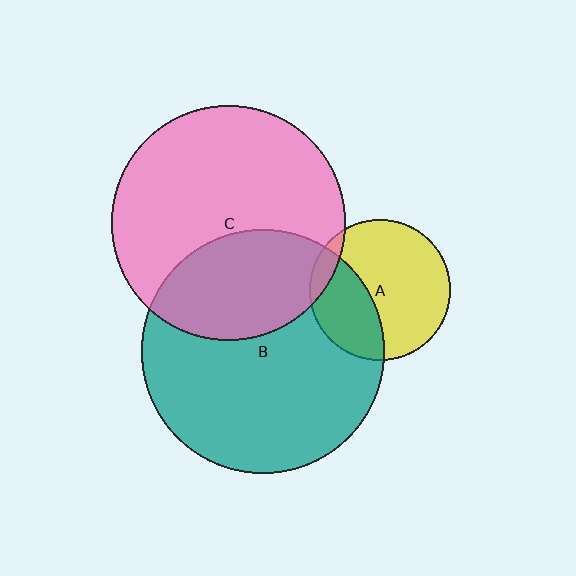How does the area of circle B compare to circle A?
Approximately 3.0 times.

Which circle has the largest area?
Circle B (teal).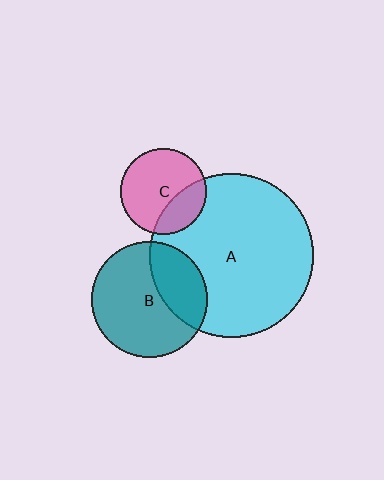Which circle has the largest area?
Circle A (cyan).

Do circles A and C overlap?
Yes.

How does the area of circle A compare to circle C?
Approximately 3.6 times.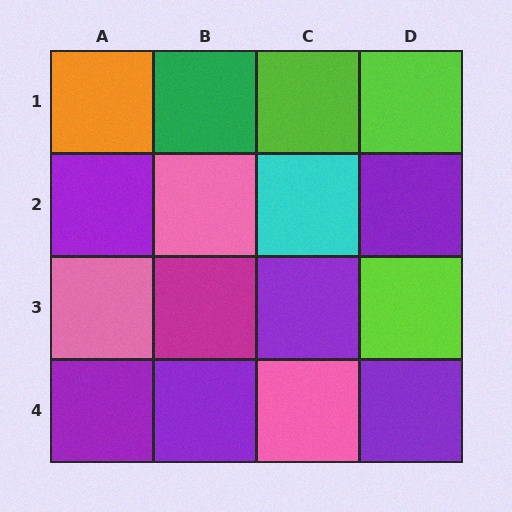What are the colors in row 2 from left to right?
Purple, pink, cyan, purple.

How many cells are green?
1 cell is green.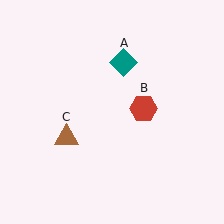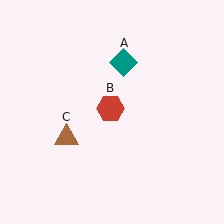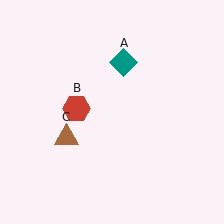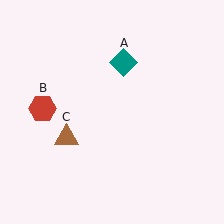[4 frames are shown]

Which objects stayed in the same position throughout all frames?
Teal diamond (object A) and brown triangle (object C) remained stationary.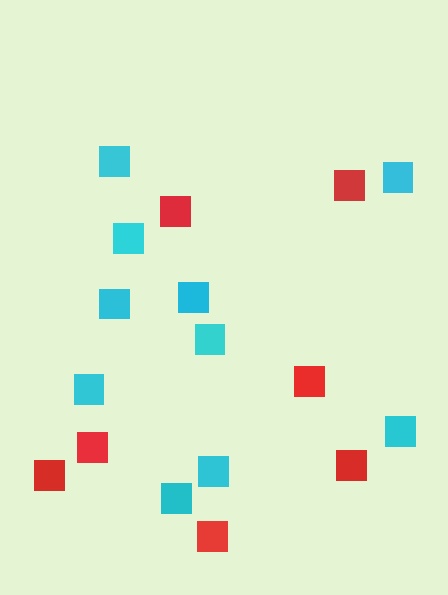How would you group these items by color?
There are 2 groups: one group of red squares (7) and one group of cyan squares (10).